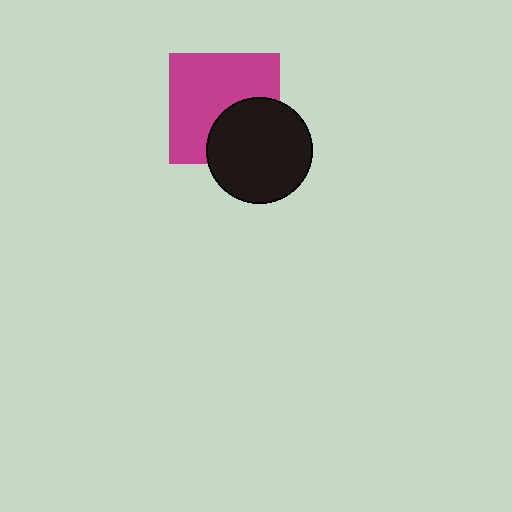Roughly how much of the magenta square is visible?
About half of it is visible (roughly 65%).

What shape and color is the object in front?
The object in front is a black circle.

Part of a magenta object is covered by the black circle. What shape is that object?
It is a square.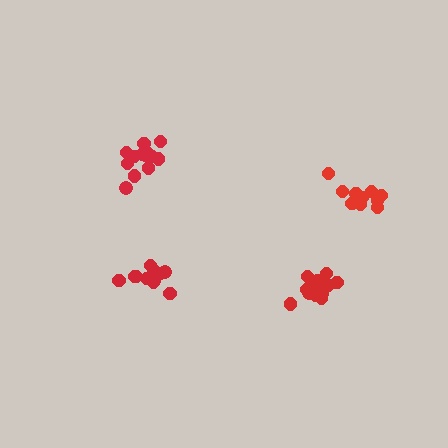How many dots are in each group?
Group 1: 11 dots, Group 2: 14 dots, Group 3: 12 dots, Group 4: 14 dots (51 total).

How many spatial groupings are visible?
There are 4 spatial groupings.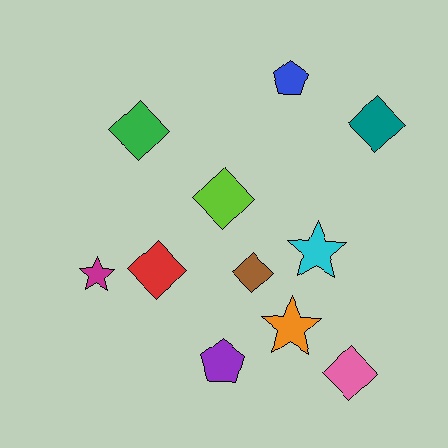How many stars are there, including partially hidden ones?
There are 3 stars.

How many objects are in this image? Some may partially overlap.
There are 11 objects.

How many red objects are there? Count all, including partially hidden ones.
There is 1 red object.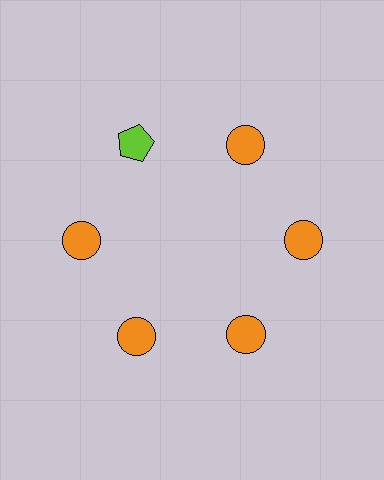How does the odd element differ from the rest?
It differs in both color (lime instead of orange) and shape (pentagon instead of circle).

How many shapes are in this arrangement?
There are 6 shapes arranged in a ring pattern.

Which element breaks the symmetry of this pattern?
The lime pentagon at roughly the 11 o'clock position breaks the symmetry. All other shapes are orange circles.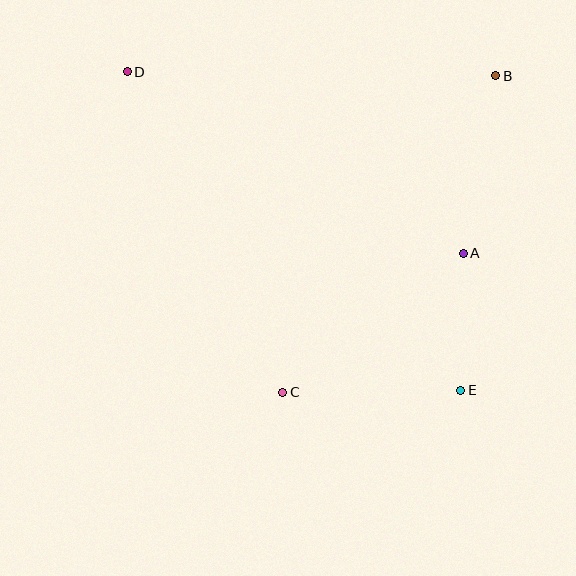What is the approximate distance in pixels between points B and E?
The distance between B and E is approximately 316 pixels.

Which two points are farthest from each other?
Points D and E are farthest from each other.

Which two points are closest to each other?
Points A and E are closest to each other.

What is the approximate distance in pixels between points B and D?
The distance between B and D is approximately 369 pixels.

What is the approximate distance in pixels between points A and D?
The distance between A and D is approximately 382 pixels.